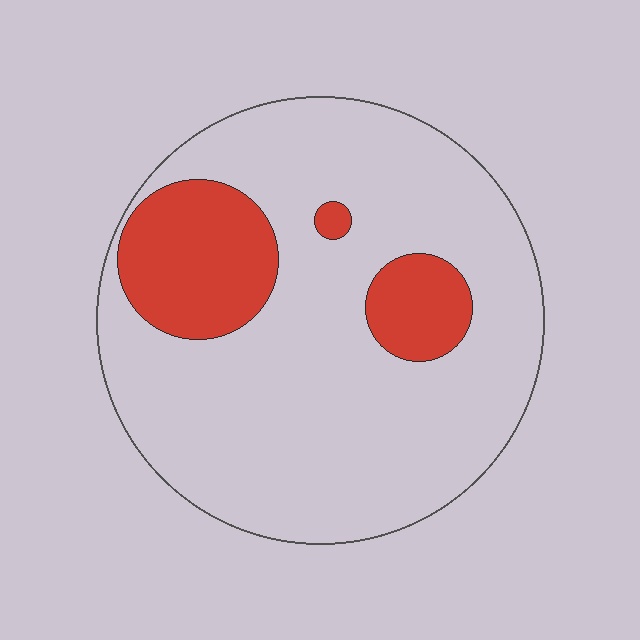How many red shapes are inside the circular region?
3.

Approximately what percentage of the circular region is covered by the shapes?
Approximately 20%.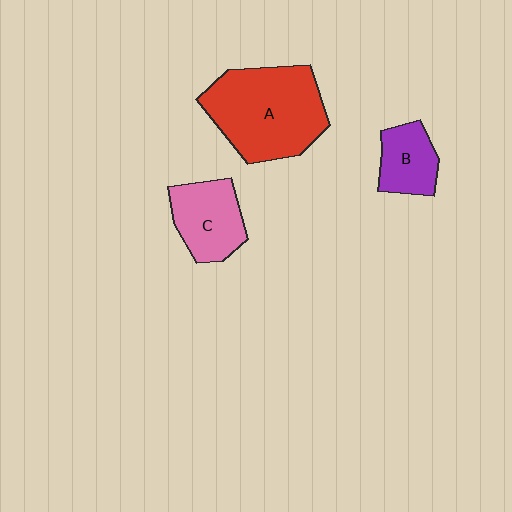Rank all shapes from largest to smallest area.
From largest to smallest: A (red), C (pink), B (purple).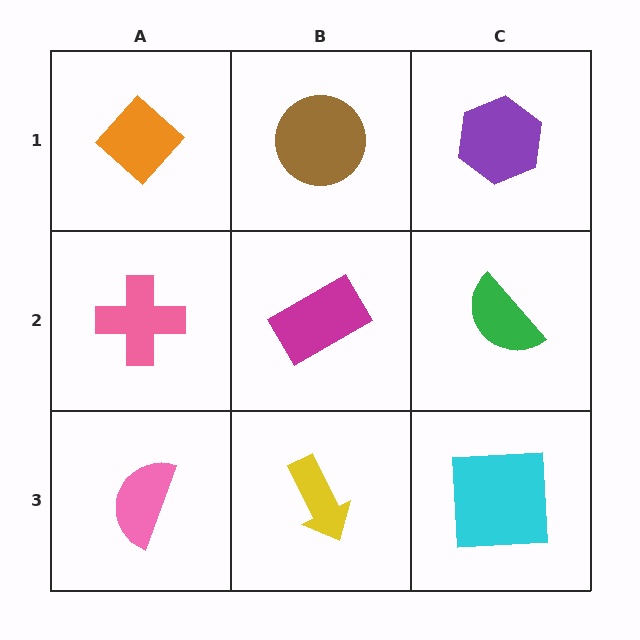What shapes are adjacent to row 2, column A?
An orange diamond (row 1, column A), a pink semicircle (row 3, column A), a magenta rectangle (row 2, column B).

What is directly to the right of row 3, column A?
A yellow arrow.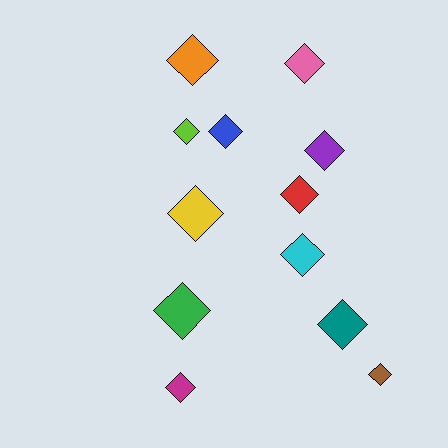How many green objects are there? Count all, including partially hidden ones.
There is 1 green object.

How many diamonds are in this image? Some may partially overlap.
There are 12 diamonds.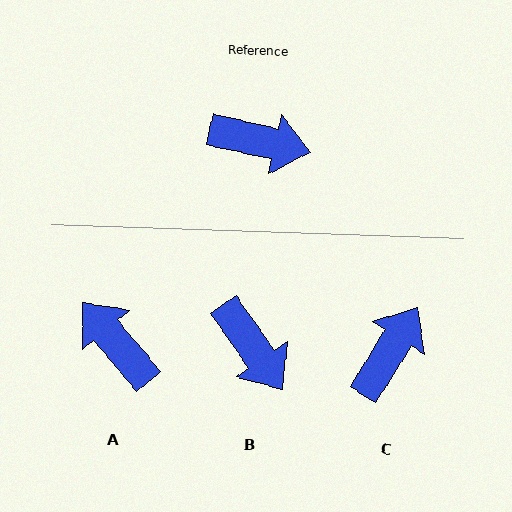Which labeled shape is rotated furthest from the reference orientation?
A, about 143 degrees away.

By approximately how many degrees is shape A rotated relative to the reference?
Approximately 143 degrees counter-clockwise.